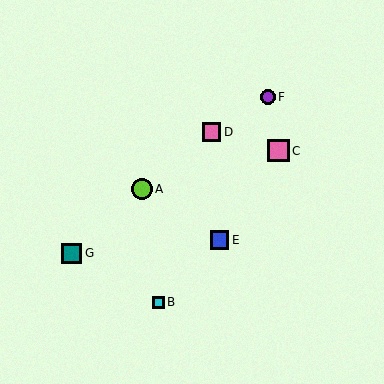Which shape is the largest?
The pink square (labeled C) is the largest.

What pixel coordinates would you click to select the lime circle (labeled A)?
Click at (142, 189) to select the lime circle A.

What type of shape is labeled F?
Shape F is a purple circle.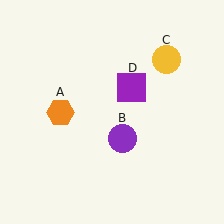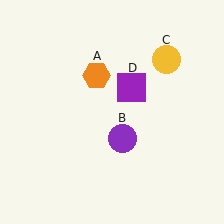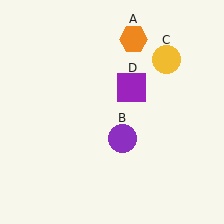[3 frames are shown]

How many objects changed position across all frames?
1 object changed position: orange hexagon (object A).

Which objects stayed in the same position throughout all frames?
Purple circle (object B) and yellow circle (object C) and purple square (object D) remained stationary.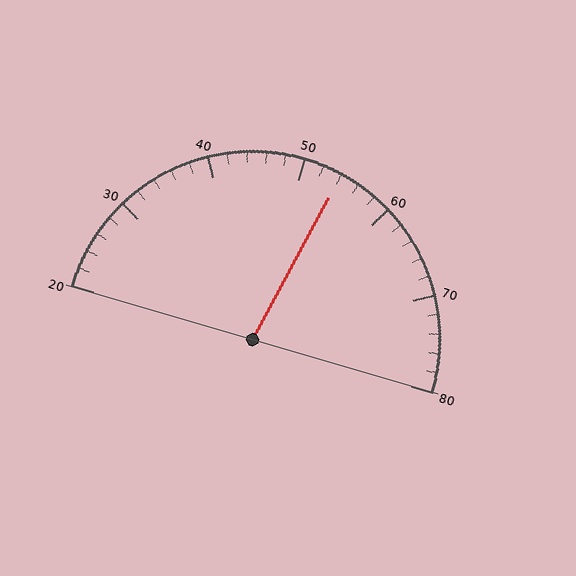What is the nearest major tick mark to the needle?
The nearest major tick mark is 50.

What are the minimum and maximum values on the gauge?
The gauge ranges from 20 to 80.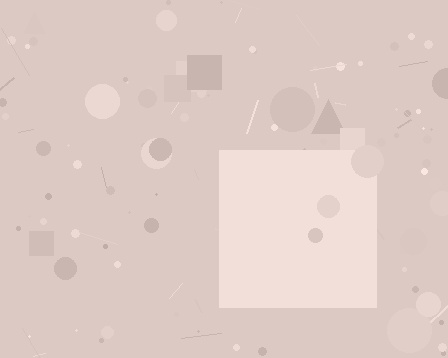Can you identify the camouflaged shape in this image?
The camouflaged shape is a square.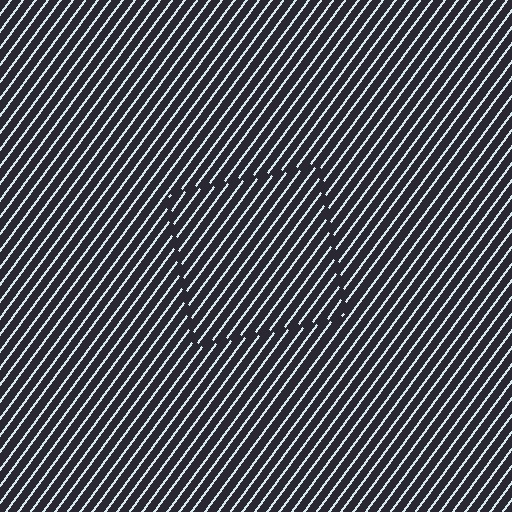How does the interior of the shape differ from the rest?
The interior of the shape contains the same grating, shifted by half a period — the contour is defined by the phase discontinuity where line-ends from the inner and outer gratings abut.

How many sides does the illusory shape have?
4 sides — the line-ends trace a square.